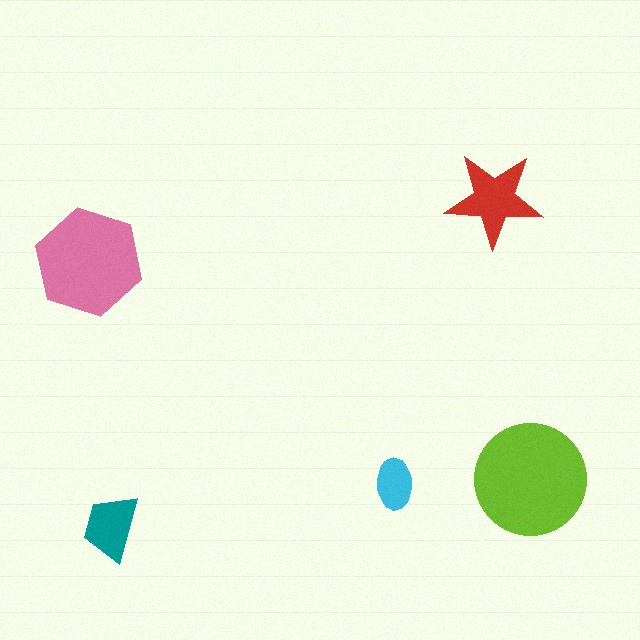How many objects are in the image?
There are 5 objects in the image.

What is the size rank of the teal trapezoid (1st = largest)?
4th.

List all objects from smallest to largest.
The cyan ellipse, the teal trapezoid, the red star, the pink hexagon, the lime circle.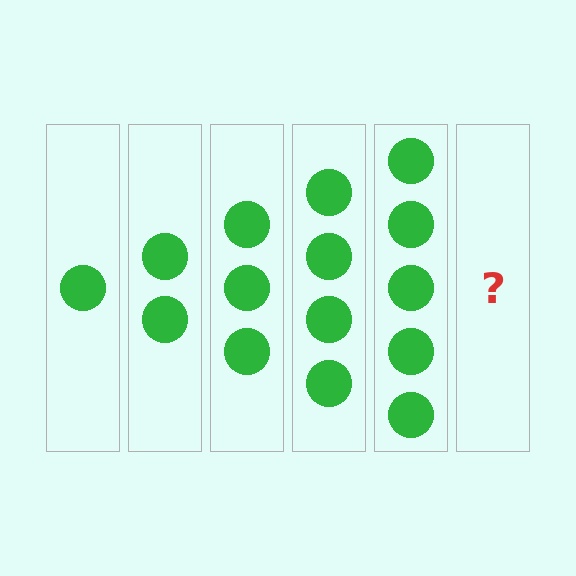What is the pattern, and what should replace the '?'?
The pattern is that each step adds one more circle. The '?' should be 6 circles.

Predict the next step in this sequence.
The next step is 6 circles.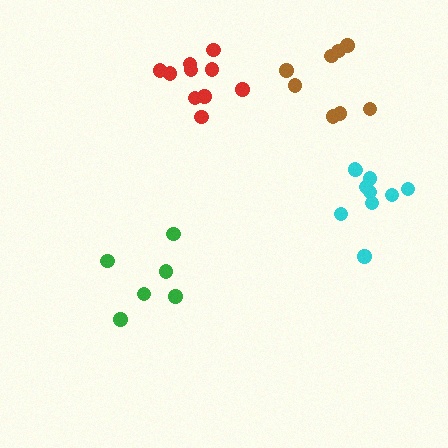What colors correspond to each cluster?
The clusters are colored: cyan, brown, red, green.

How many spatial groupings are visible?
There are 4 spatial groupings.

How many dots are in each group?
Group 1: 10 dots, Group 2: 8 dots, Group 3: 10 dots, Group 4: 6 dots (34 total).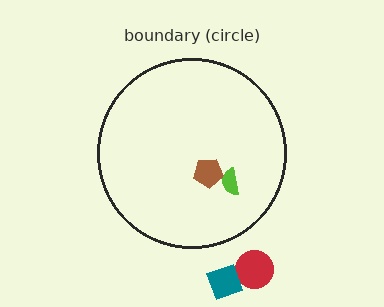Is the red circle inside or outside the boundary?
Outside.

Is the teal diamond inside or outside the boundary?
Outside.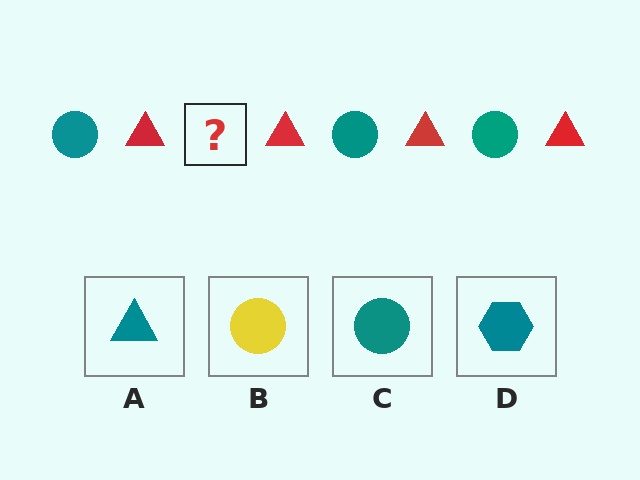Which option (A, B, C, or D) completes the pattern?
C.